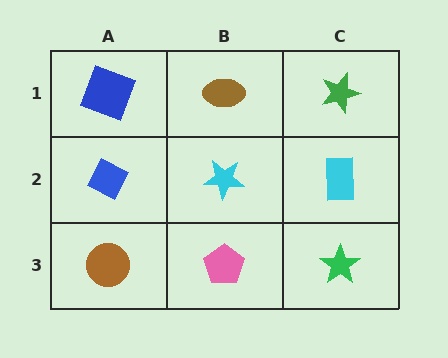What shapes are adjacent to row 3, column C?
A cyan rectangle (row 2, column C), a pink pentagon (row 3, column B).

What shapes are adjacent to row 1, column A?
A blue diamond (row 2, column A), a brown ellipse (row 1, column B).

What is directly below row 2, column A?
A brown circle.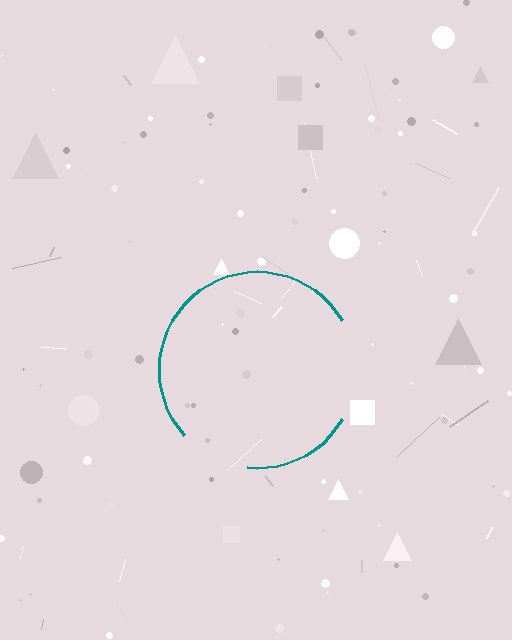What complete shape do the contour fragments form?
The contour fragments form a circle.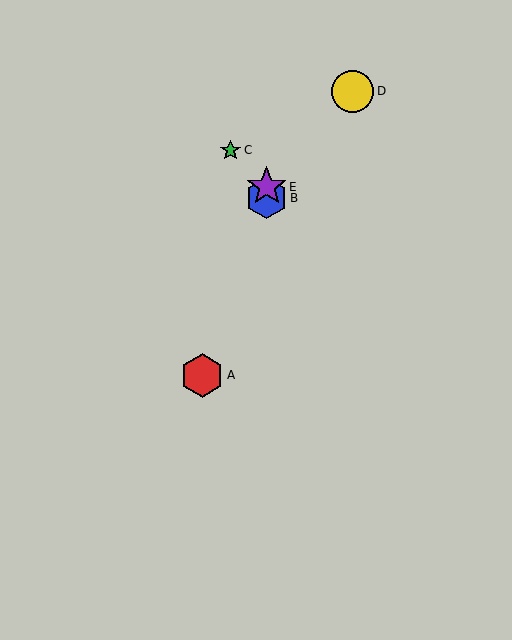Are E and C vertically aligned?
No, E is at x≈267 and C is at x≈230.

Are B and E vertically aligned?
Yes, both are at x≈267.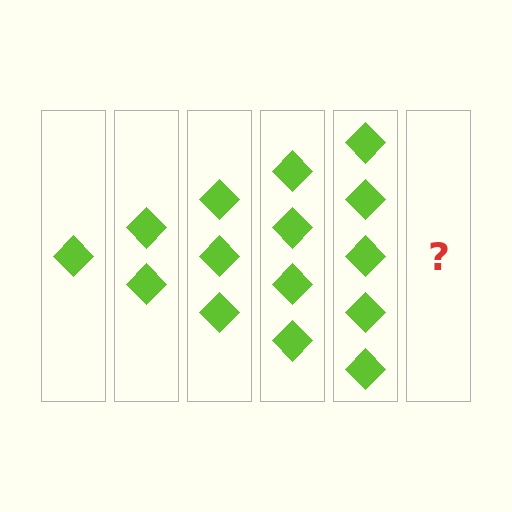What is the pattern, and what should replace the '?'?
The pattern is that each step adds one more diamond. The '?' should be 6 diamonds.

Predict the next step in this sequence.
The next step is 6 diamonds.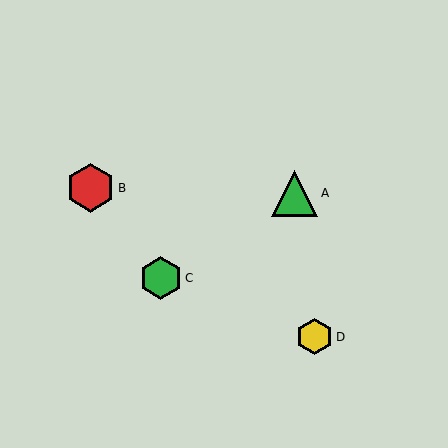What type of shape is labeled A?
Shape A is a green triangle.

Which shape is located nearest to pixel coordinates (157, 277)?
The green hexagon (labeled C) at (161, 278) is nearest to that location.